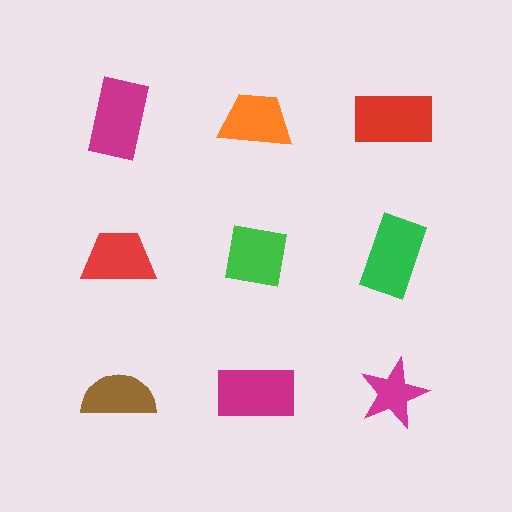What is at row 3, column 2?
A magenta rectangle.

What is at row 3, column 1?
A brown semicircle.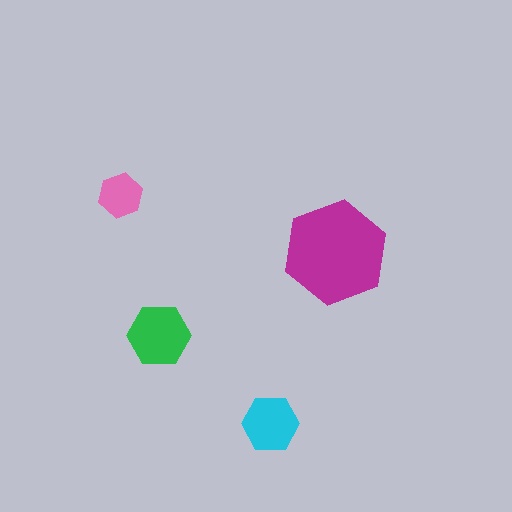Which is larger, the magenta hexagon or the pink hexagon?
The magenta one.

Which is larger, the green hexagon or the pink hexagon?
The green one.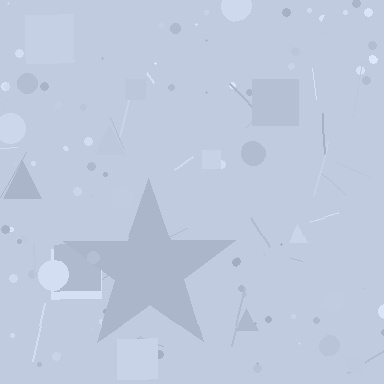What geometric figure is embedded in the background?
A star is embedded in the background.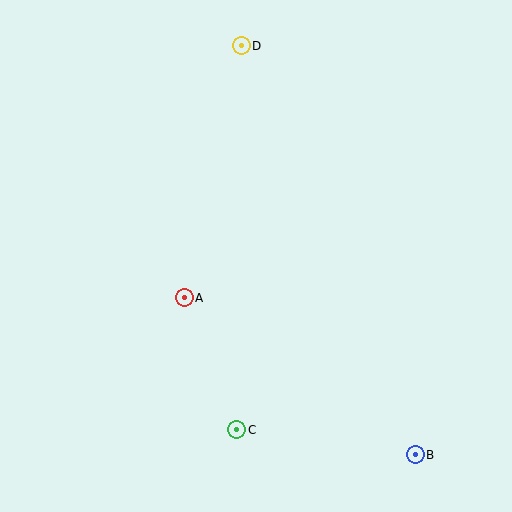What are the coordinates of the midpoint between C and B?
The midpoint between C and B is at (326, 442).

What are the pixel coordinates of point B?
Point B is at (415, 455).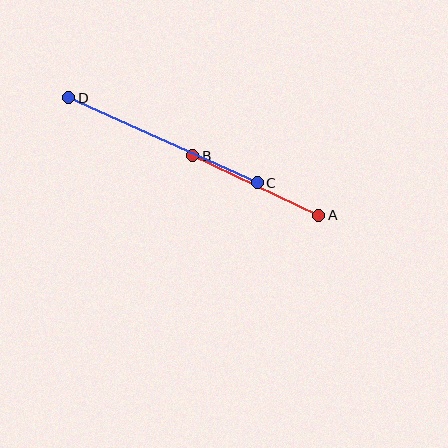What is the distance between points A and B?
The distance is approximately 139 pixels.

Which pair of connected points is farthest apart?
Points C and D are farthest apart.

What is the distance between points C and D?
The distance is approximately 207 pixels.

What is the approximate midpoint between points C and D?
The midpoint is at approximately (163, 140) pixels.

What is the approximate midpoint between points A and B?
The midpoint is at approximately (256, 186) pixels.